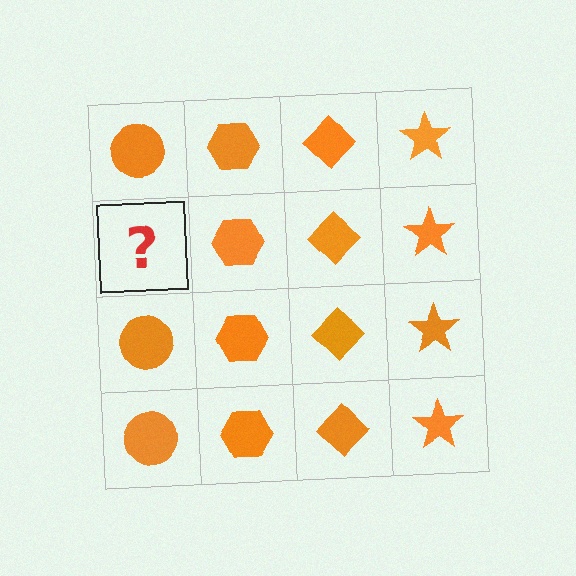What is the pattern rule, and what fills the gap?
The rule is that each column has a consistent shape. The gap should be filled with an orange circle.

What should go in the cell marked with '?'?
The missing cell should contain an orange circle.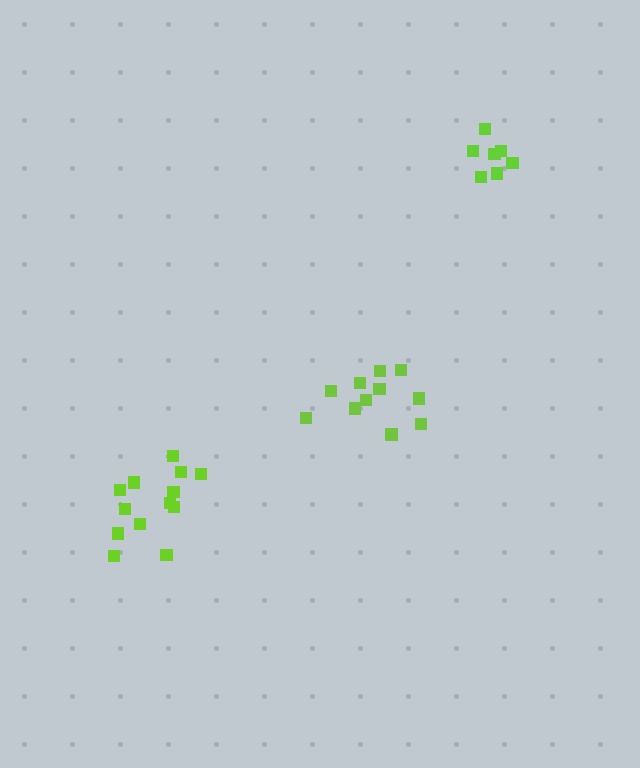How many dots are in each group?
Group 1: 13 dots, Group 2: 11 dots, Group 3: 7 dots (31 total).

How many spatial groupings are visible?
There are 3 spatial groupings.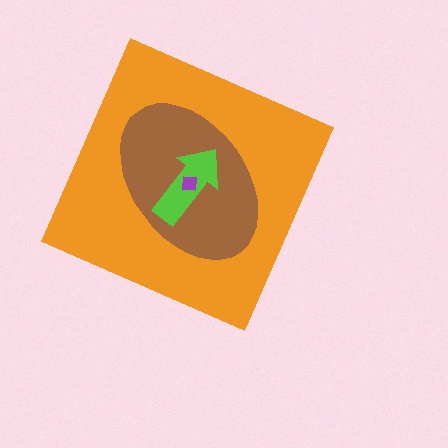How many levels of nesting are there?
4.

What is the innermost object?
The purple square.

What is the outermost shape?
The orange diamond.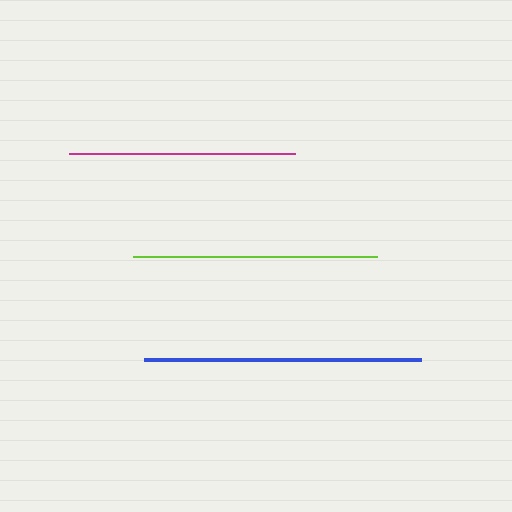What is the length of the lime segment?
The lime segment is approximately 243 pixels long.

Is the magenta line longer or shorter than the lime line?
The lime line is longer than the magenta line.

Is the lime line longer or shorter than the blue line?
The blue line is longer than the lime line.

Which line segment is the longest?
The blue line is the longest at approximately 276 pixels.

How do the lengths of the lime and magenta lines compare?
The lime and magenta lines are approximately the same length.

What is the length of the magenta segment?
The magenta segment is approximately 227 pixels long.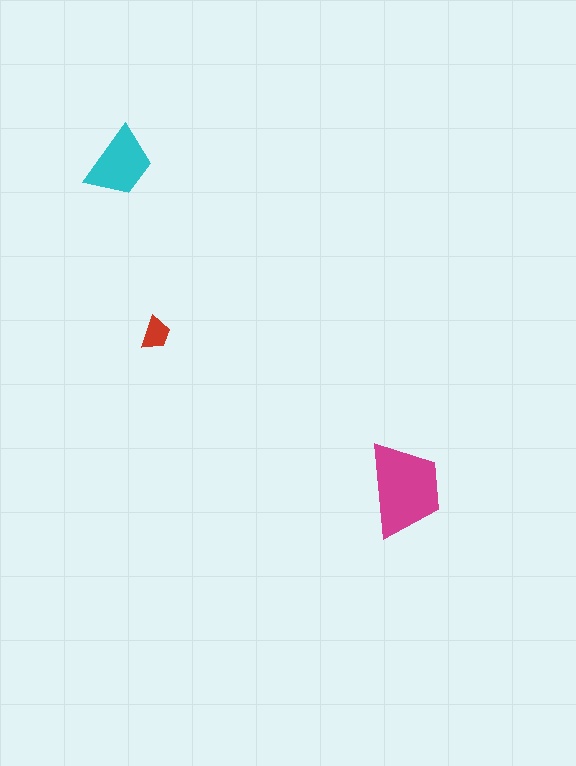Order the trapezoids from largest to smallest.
the magenta one, the cyan one, the red one.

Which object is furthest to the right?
The magenta trapezoid is rightmost.